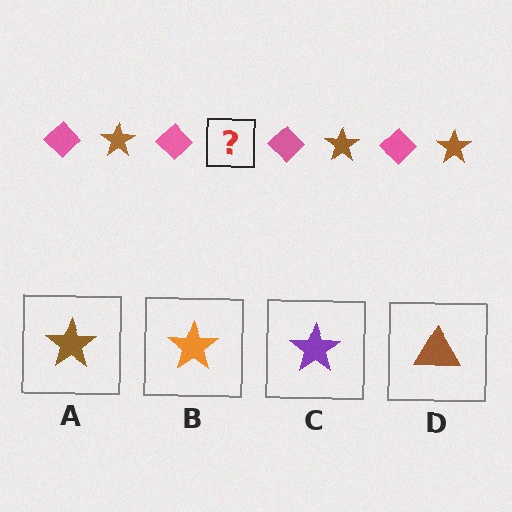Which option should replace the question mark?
Option A.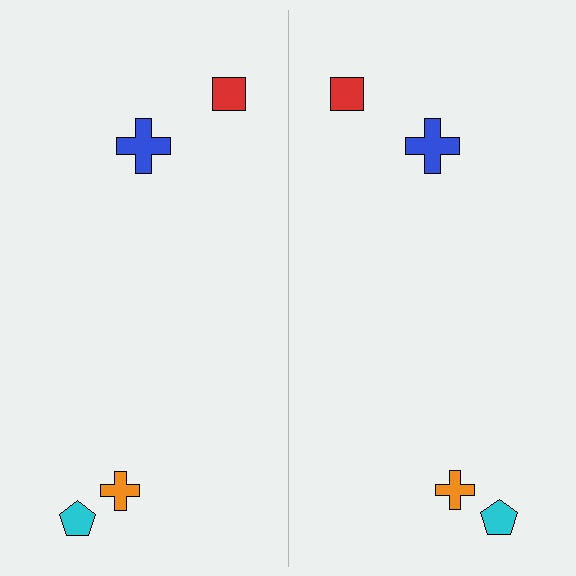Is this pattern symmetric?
Yes, this pattern has bilateral (reflection) symmetry.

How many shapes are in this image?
There are 8 shapes in this image.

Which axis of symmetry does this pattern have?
The pattern has a vertical axis of symmetry running through the center of the image.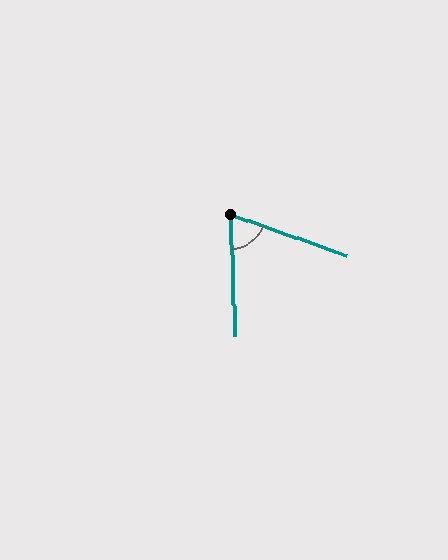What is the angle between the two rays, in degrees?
Approximately 68 degrees.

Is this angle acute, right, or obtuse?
It is acute.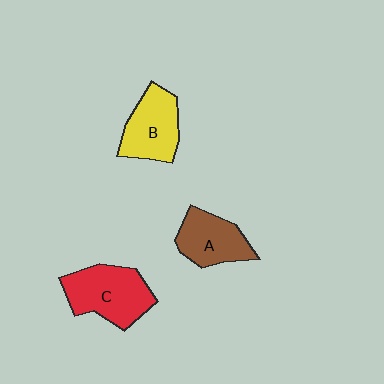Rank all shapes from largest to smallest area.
From largest to smallest: C (red), B (yellow), A (brown).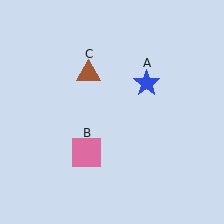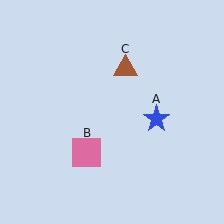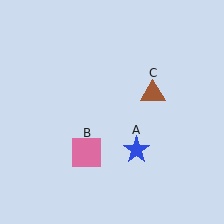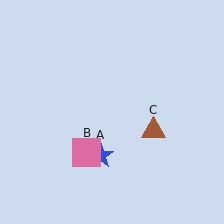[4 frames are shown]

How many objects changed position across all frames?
2 objects changed position: blue star (object A), brown triangle (object C).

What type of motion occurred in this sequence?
The blue star (object A), brown triangle (object C) rotated clockwise around the center of the scene.